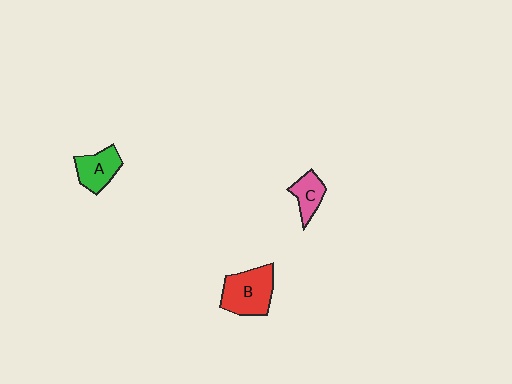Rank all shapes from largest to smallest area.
From largest to smallest: B (red), A (green), C (pink).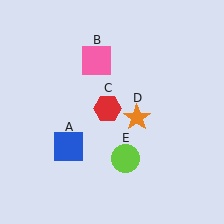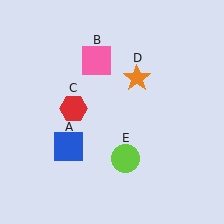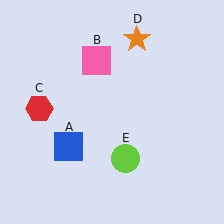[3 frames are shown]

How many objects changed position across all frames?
2 objects changed position: red hexagon (object C), orange star (object D).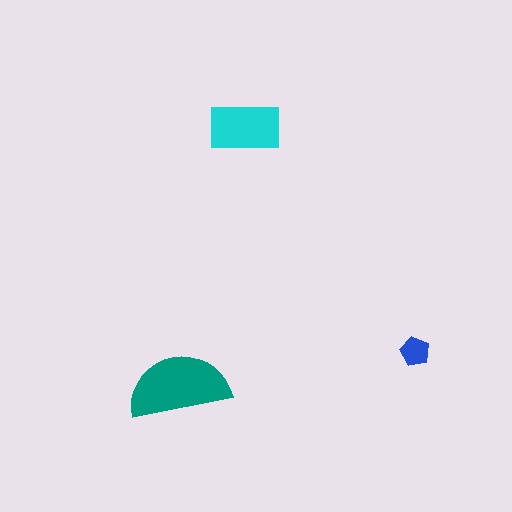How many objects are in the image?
There are 3 objects in the image.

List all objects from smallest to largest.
The blue pentagon, the cyan rectangle, the teal semicircle.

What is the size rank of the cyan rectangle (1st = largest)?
2nd.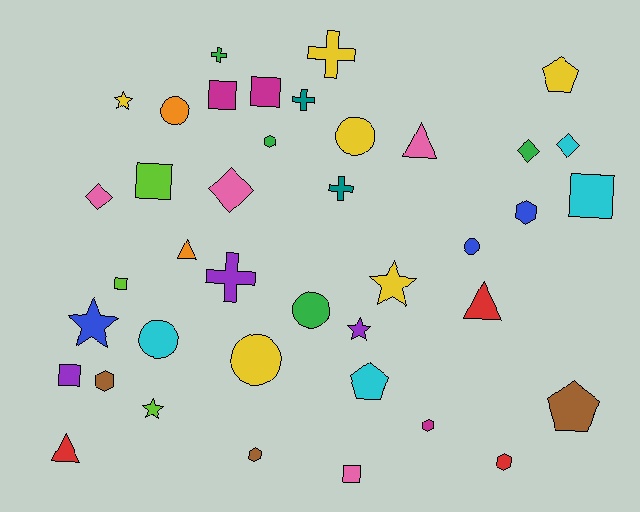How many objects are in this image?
There are 40 objects.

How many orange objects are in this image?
There are 2 orange objects.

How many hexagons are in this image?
There are 6 hexagons.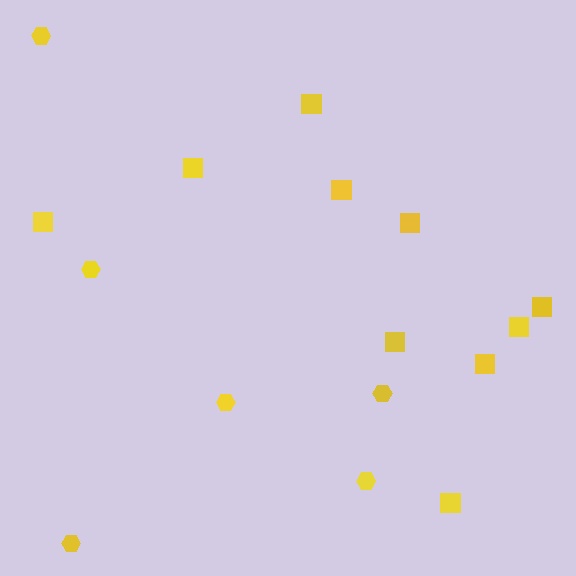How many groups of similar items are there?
There are 2 groups: one group of squares (10) and one group of hexagons (6).